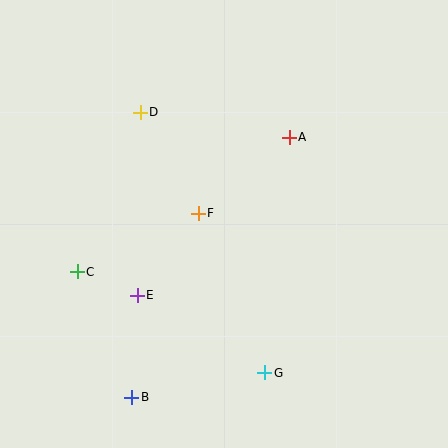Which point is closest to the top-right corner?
Point A is closest to the top-right corner.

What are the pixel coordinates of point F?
Point F is at (198, 213).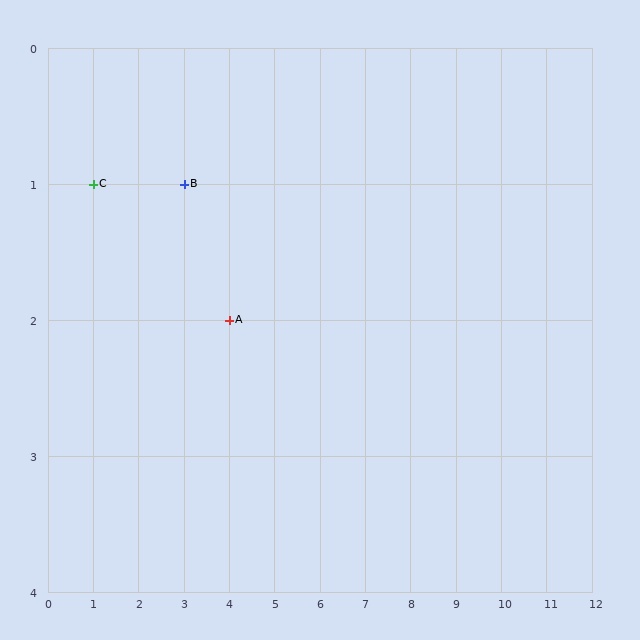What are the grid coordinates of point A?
Point A is at grid coordinates (4, 2).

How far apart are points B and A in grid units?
Points B and A are 1 column and 1 row apart (about 1.4 grid units diagonally).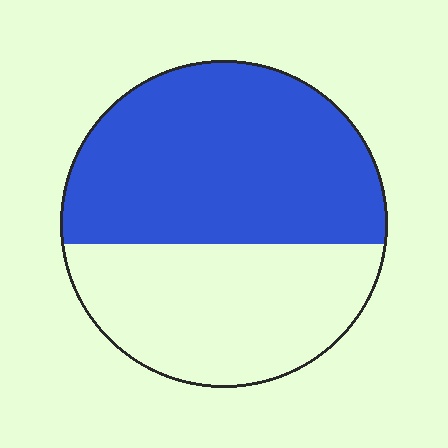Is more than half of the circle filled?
Yes.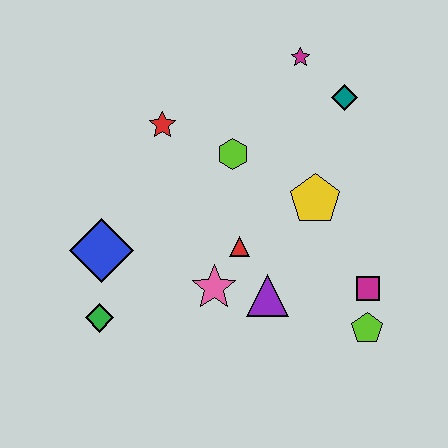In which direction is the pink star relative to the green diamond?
The pink star is to the right of the green diamond.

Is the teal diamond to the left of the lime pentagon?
Yes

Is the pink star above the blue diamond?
No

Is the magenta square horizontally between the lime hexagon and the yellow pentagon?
No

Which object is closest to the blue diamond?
The green diamond is closest to the blue diamond.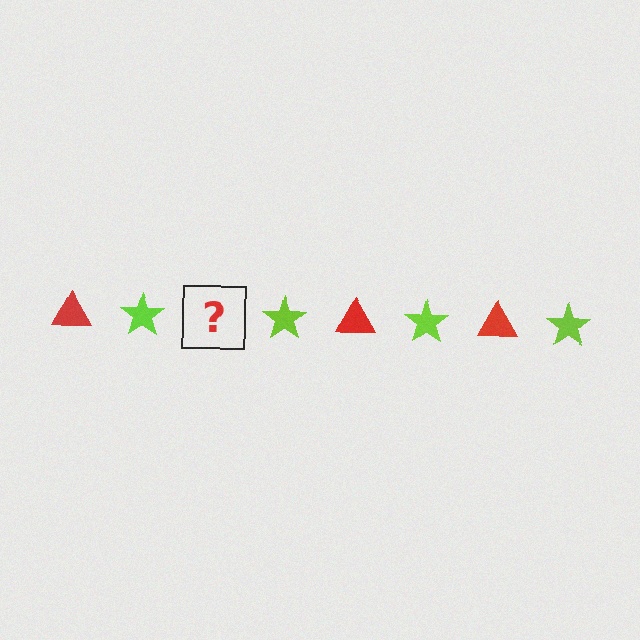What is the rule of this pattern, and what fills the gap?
The rule is that the pattern alternates between red triangle and lime star. The gap should be filled with a red triangle.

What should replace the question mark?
The question mark should be replaced with a red triangle.